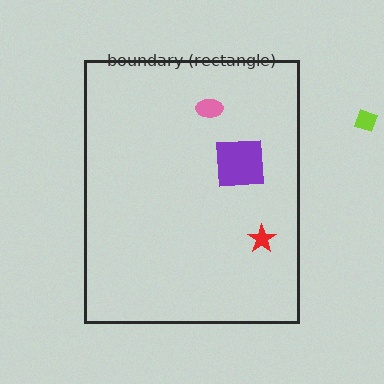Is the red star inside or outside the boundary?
Inside.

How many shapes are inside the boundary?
3 inside, 1 outside.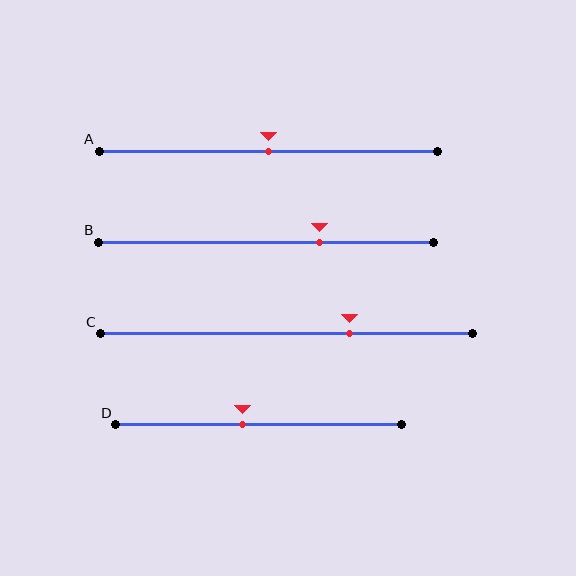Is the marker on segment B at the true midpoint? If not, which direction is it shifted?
No, the marker on segment B is shifted to the right by about 16% of the segment length.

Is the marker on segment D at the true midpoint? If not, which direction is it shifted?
No, the marker on segment D is shifted to the left by about 6% of the segment length.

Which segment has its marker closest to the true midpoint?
Segment A has its marker closest to the true midpoint.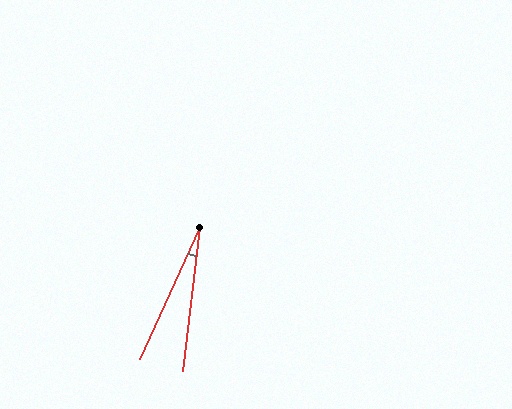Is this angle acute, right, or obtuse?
It is acute.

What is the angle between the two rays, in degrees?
Approximately 18 degrees.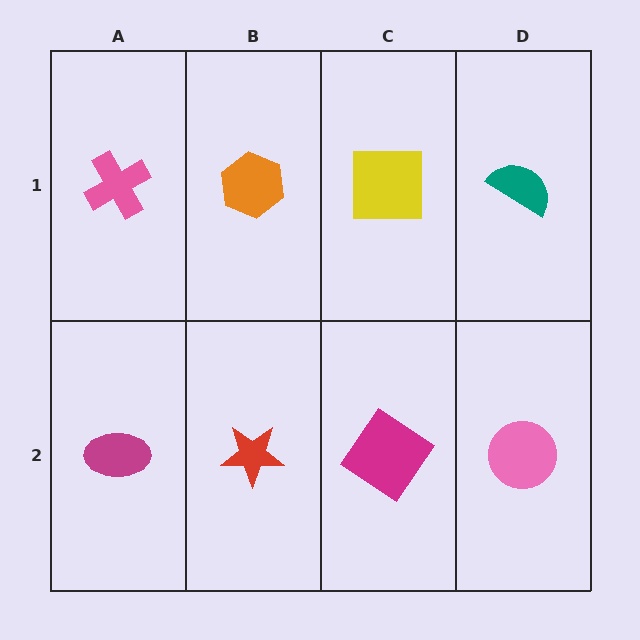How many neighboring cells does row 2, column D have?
2.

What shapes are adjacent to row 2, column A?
A pink cross (row 1, column A), a red star (row 2, column B).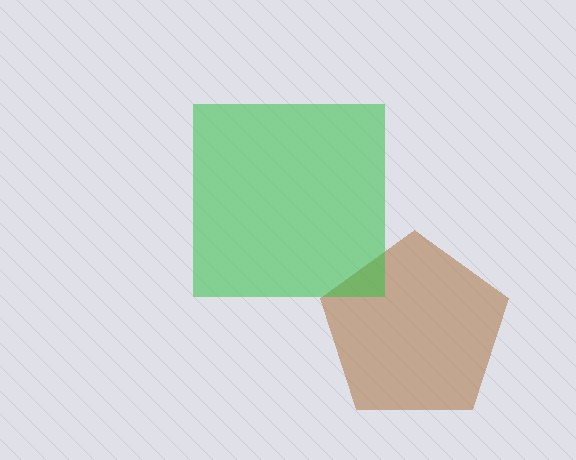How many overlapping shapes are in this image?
There are 2 overlapping shapes in the image.